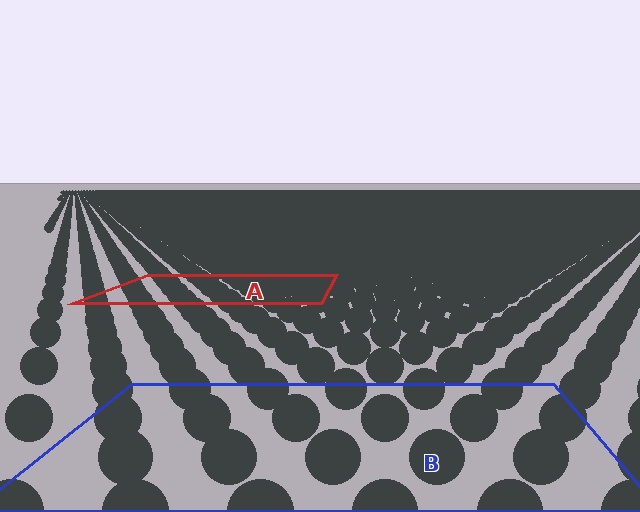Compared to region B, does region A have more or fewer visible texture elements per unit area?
Region A has more texture elements per unit area — they are packed more densely because it is farther away.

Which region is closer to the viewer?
Region B is closer. The texture elements there are larger and more spread out.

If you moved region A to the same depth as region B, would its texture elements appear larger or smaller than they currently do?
They would appear larger. At a closer depth, the same texture elements are projected at a bigger on-screen size.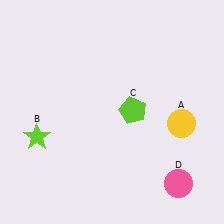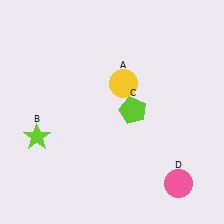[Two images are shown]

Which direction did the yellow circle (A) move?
The yellow circle (A) moved left.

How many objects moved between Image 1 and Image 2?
1 object moved between the two images.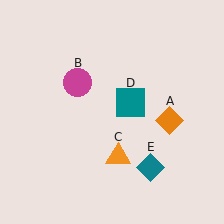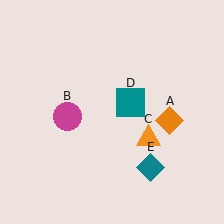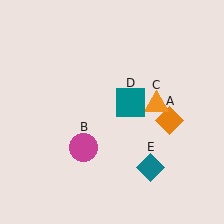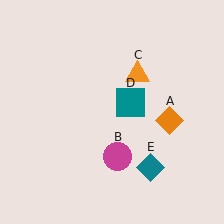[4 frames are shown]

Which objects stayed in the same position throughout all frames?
Orange diamond (object A) and teal square (object D) and teal diamond (object E) remained stationary.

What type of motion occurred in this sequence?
The magenta circle (object B), orange triangle (object C) rotated counterclockwise around the center of the scene.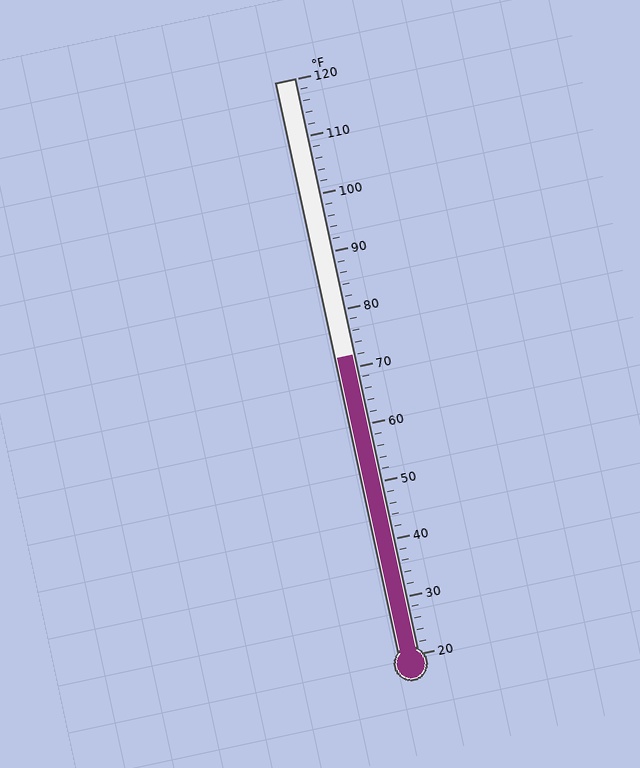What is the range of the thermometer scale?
The thermometer scale ranges from 20°F to 120°F.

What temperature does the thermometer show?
The thermometer shows approximately 72°F.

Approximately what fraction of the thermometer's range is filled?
The thermometer is filled to approximately 50% of its range.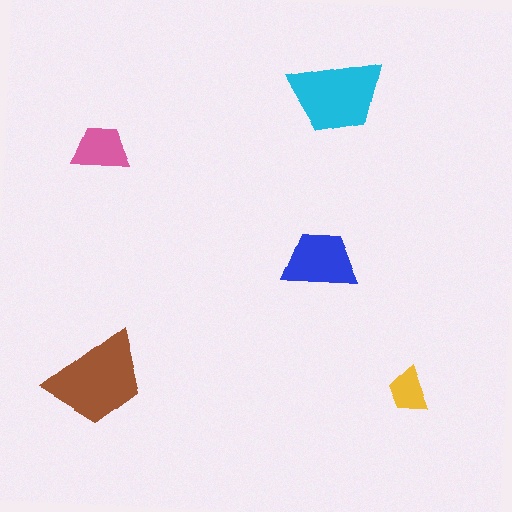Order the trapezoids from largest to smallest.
the brown one, the cyan one, the blue one, the pink one, the yellow one.